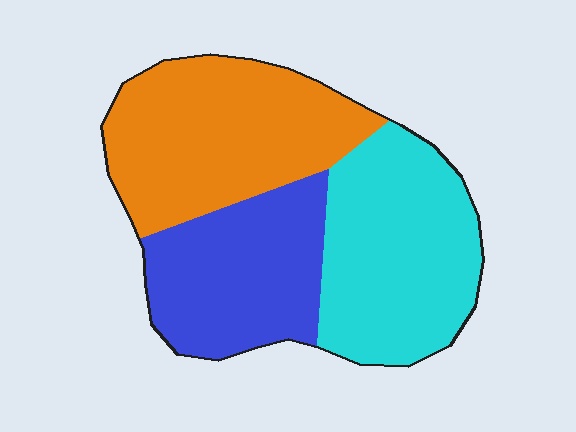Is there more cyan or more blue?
Cyan.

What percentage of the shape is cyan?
Cyan covers about 35% of the shape.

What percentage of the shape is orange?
Orange takes up about three eighths (3/8) of the shape.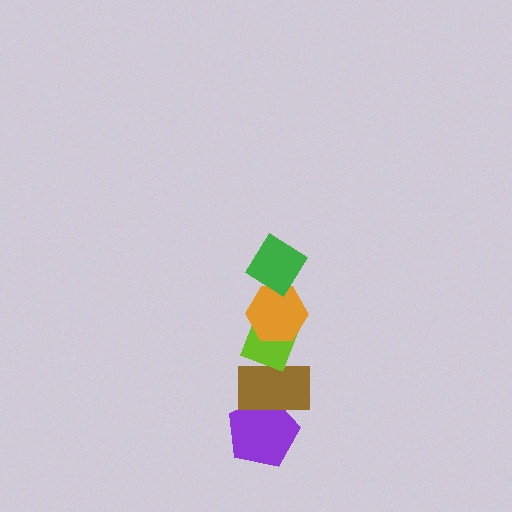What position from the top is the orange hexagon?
The orange hexagon is 2nd from the top.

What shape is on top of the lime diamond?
The orange hexagon is on top of the lime diamond.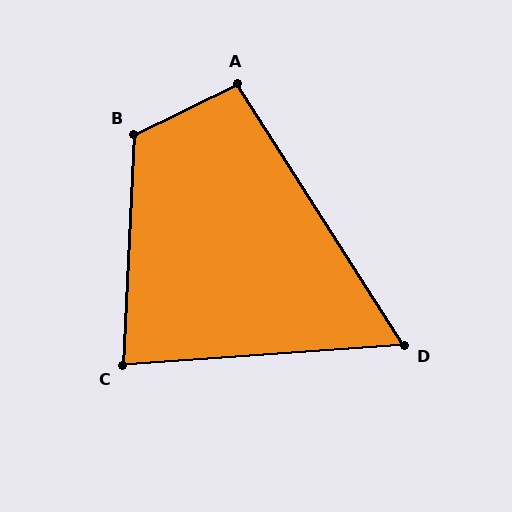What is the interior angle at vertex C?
Approximately 83 degrees (acute).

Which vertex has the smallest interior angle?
D, at approximately 62 degrees.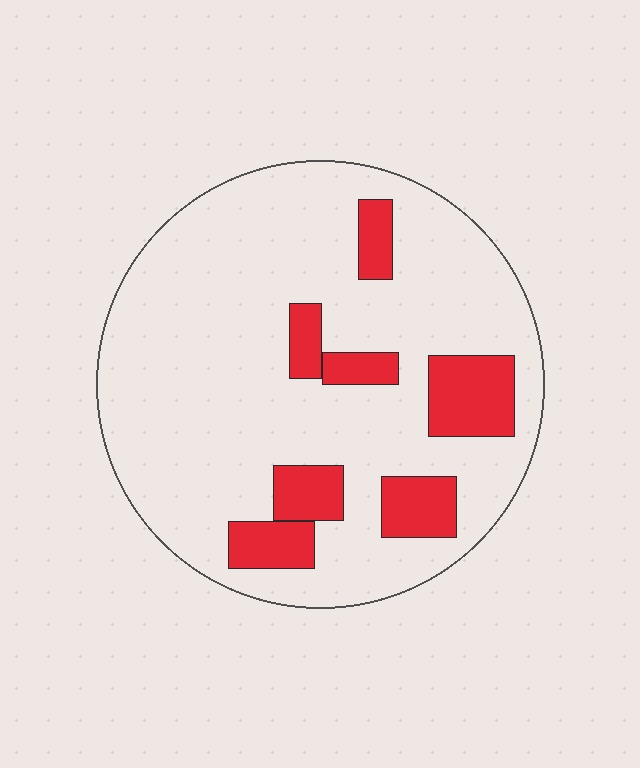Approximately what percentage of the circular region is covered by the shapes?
Approximately 20%.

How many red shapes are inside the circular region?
7.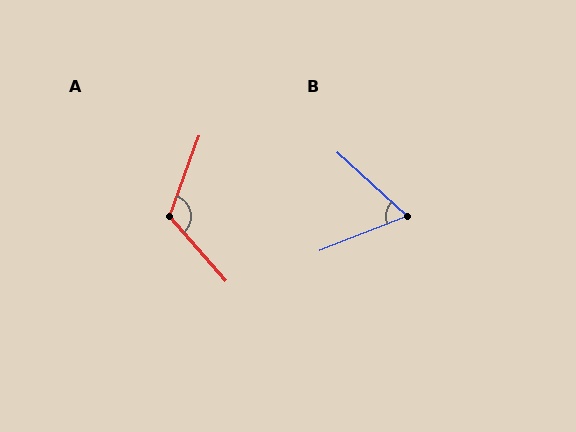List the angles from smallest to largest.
B (64°), A (118°).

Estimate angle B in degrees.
Approximately 64 degrees.